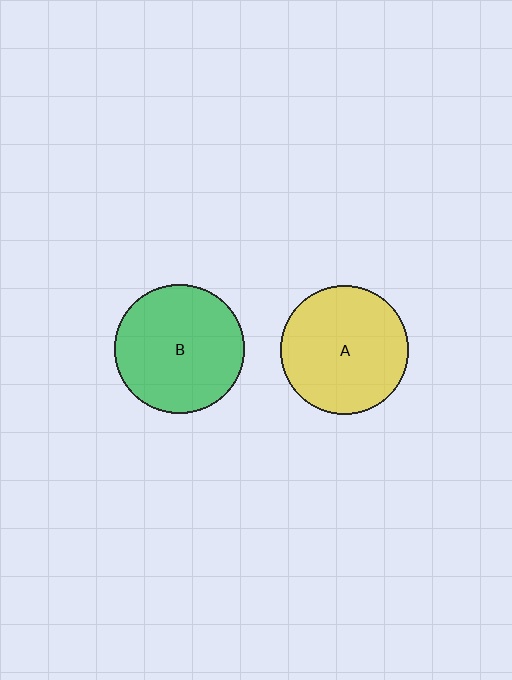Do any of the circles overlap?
No, none of the circles overlap.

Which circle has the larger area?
Circle B (green).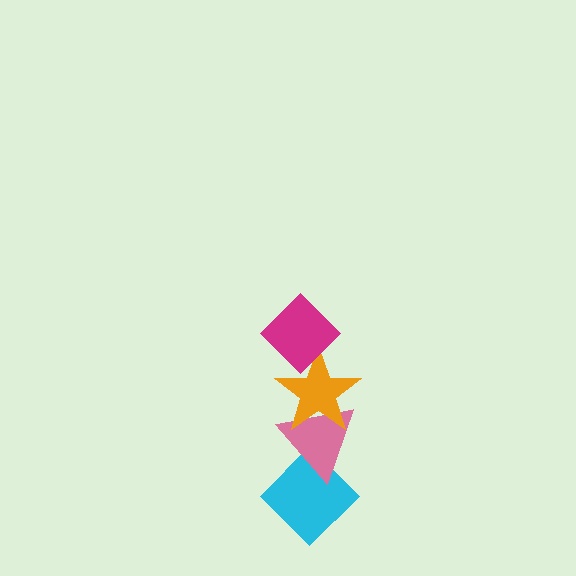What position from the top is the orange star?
The orange star is 2nd from the top.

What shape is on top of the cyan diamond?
The pink triangle is on top of the cyan diamond.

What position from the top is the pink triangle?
The pink triangle is 3rd from the top.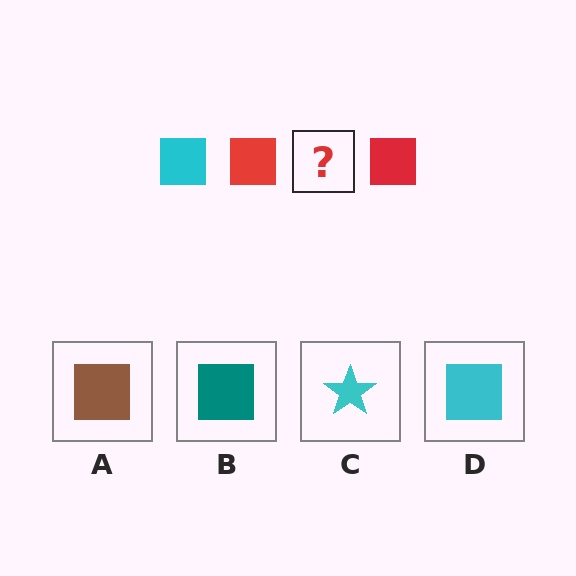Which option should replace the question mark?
Option D.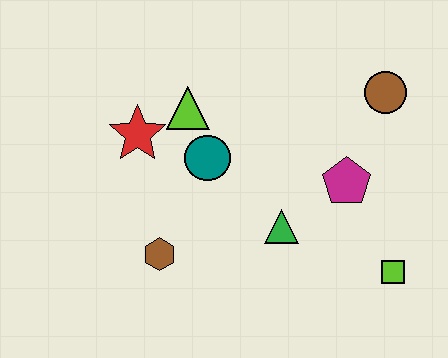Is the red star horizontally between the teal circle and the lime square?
No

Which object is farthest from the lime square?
The red star is farthest from the lime square.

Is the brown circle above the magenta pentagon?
Yes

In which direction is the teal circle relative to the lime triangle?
The teal circle is below the lime triangle.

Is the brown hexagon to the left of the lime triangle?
Yes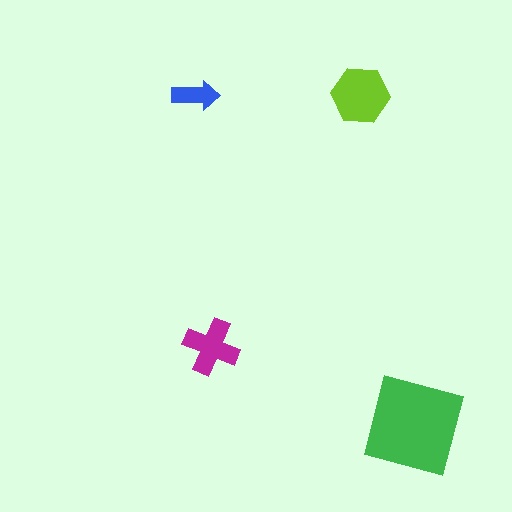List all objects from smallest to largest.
The blue arrow, the magenta cross, the lime hexagon, the green square.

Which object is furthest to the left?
The blue arrow is leftmost.